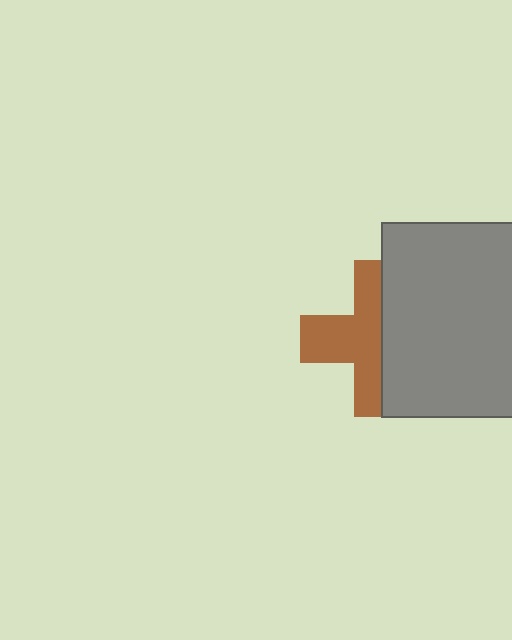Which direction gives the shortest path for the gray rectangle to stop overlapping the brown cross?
Moving right gives the shortest separation.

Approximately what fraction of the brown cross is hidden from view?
Roughly 45% of the brown cross is hidden behind the gray rectangle.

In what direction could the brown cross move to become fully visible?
The brown cross could move left. That would shift it out from behind the gray rectangle entirely.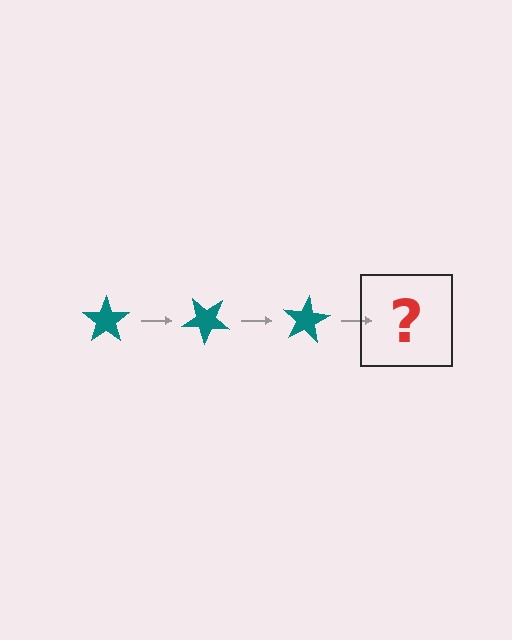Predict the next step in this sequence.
The next step is a teal star rotated 120 degrees.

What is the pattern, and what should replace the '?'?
The pattern is that the star rotates 40 degrees each step. The '?' should be a teal star rotated 120 degrees.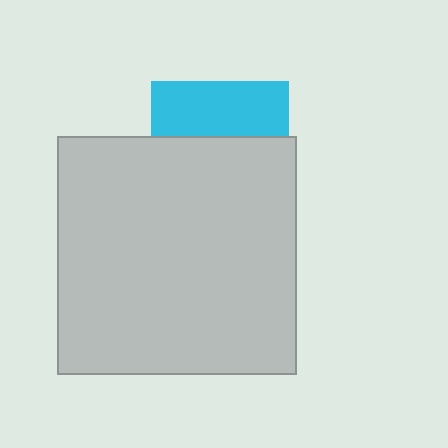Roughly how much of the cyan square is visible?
A small part of it is visible (roughly 39%).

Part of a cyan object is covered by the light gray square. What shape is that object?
It is a square.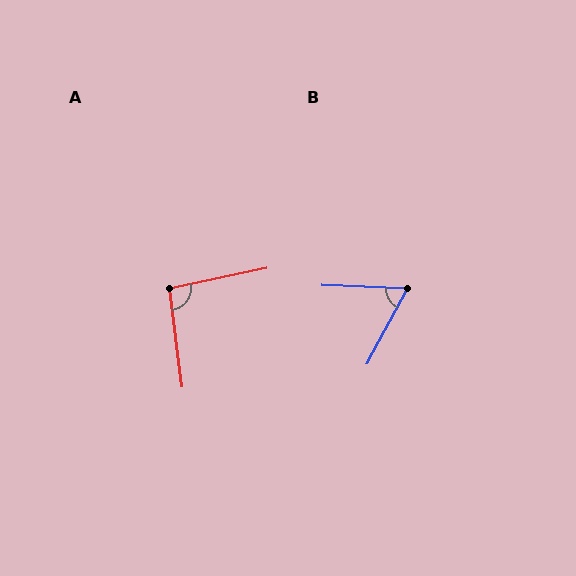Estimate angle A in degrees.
Approximately 95 degrees.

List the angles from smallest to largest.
B (64°), A (95°).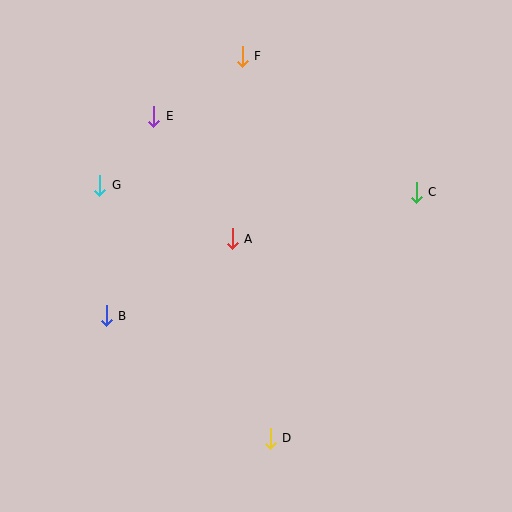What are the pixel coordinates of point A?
Point A is at (232, 239).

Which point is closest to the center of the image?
Point A at (232, 239) is closest to the center.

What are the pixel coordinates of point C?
Point C is at (416, 192).